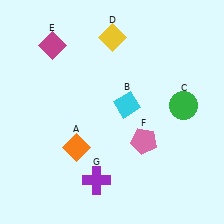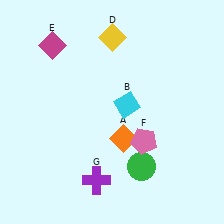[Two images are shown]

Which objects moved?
The objects that moved are: the orange diamond (A), the green circle (C).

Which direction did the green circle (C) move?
The green circle (C) moved down.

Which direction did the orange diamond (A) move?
The orange diamond (A) moved right.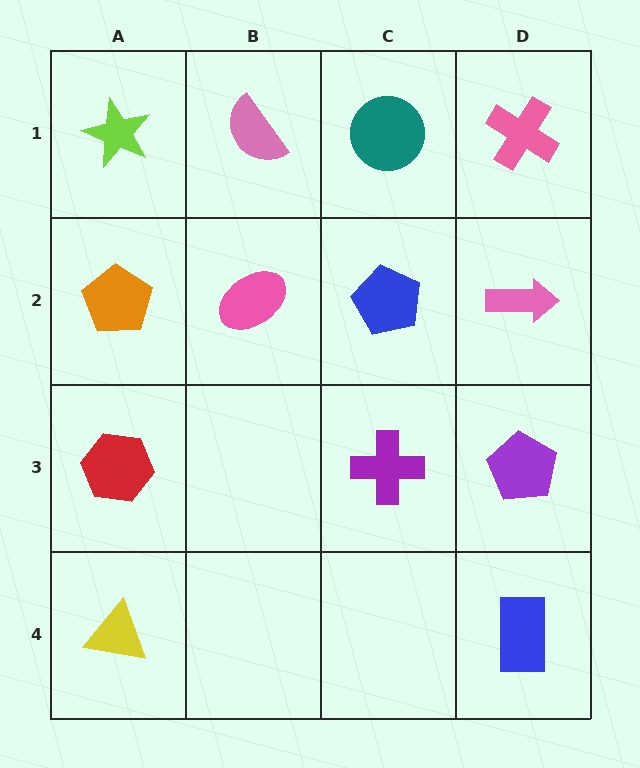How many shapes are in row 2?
4 shapes.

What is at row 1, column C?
A teal circle.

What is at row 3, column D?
A purple pentagon.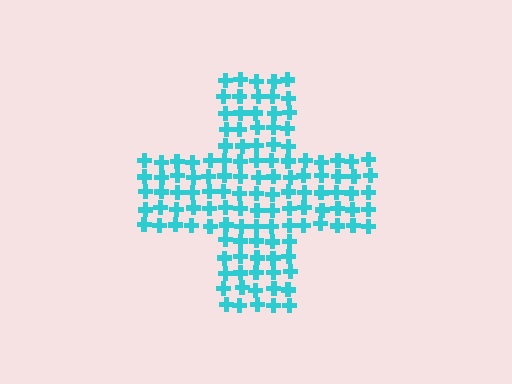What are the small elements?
The small elements are crosses.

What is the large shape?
The large shape is a cross.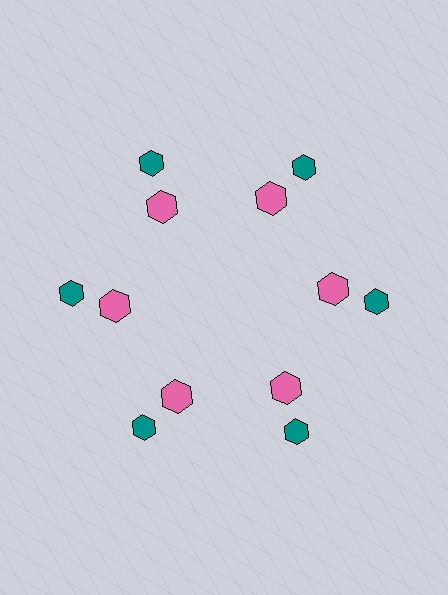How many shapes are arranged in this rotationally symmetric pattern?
There are 12 shapes, arranged in 6 groups of 2.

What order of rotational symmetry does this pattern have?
This pattern has 6-fold rotational symmetry.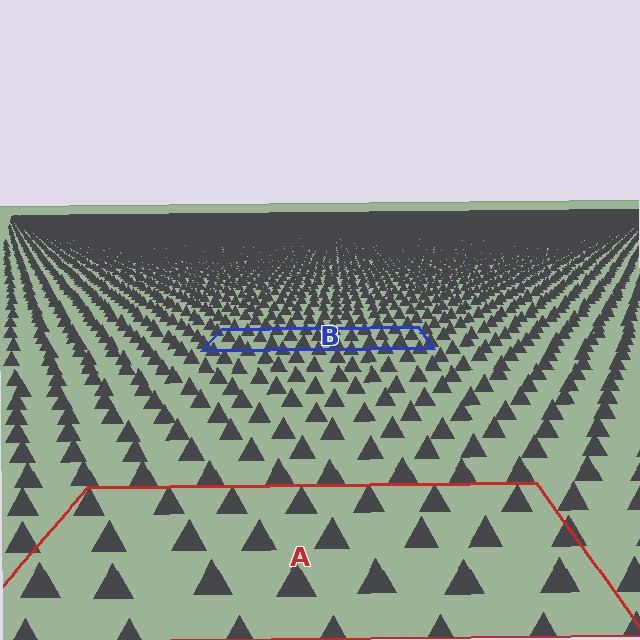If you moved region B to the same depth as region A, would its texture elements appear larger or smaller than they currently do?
They would appear larger. At a closer depth, the same texture elements are projected at a bigger on-screen size.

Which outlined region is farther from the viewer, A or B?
Region B is farther from the viewer — the texture elements inside it appear smaller and more densely packed.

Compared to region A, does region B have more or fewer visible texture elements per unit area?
Region B has more texture elements per unit area — they are packed more densely because it is farther away.